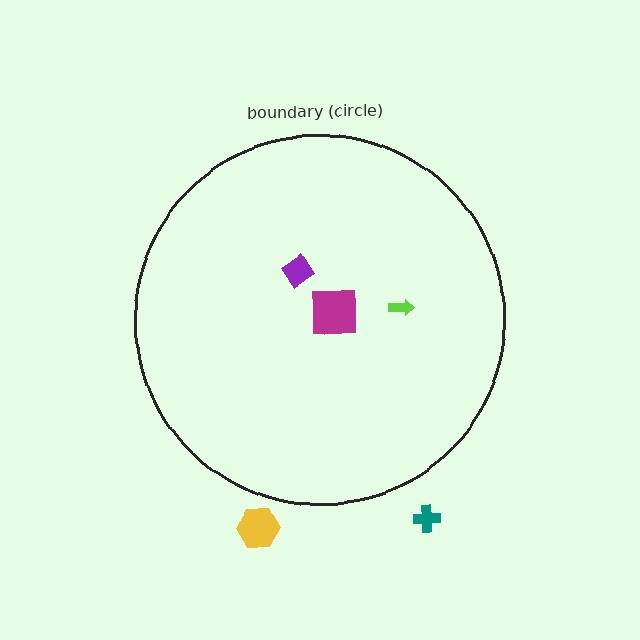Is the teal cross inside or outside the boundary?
Outside.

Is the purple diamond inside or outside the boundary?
Inside.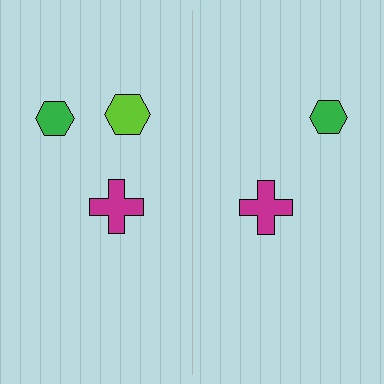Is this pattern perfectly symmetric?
No, the pattern is not perfectly symmetric. A lime hexagon is missing from the right side.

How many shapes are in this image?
There are 5 shapes in this image.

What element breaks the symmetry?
A lime hexagon is missing from the right side.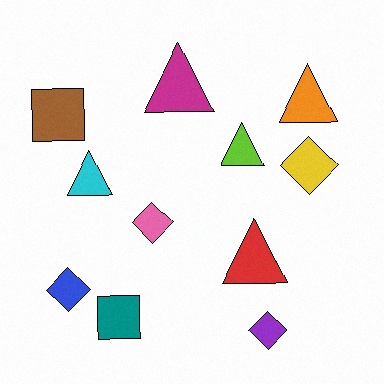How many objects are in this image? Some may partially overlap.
There are 11 objects.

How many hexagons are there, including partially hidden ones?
There are no hexagons.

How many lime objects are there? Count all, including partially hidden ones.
There is 1 lime object.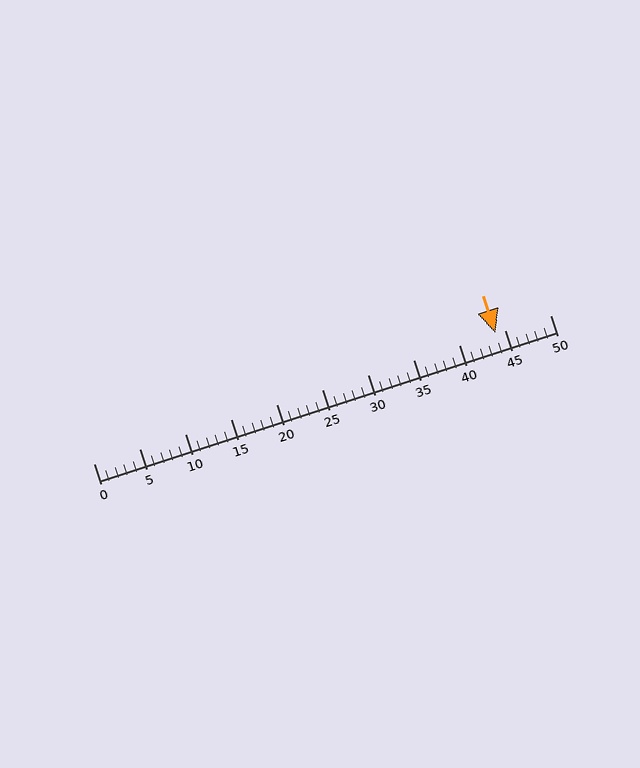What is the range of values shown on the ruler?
The ruler shows values from 0 to 50.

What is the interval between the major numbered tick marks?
The major tick marks are spaced 5 units apart.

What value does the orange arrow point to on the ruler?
The orange arrow points to approximately 44.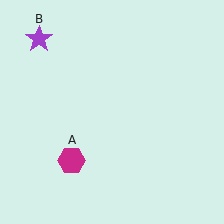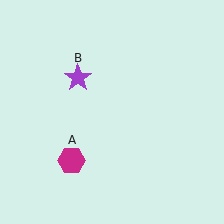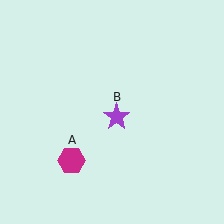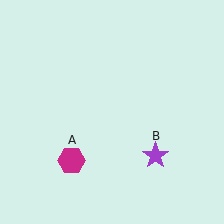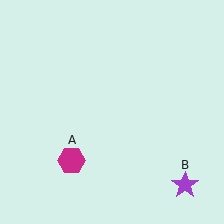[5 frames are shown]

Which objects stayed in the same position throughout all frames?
Magenta hexagon (object A) remained stationary.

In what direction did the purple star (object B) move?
The purple star (object B) moved down and to the right.